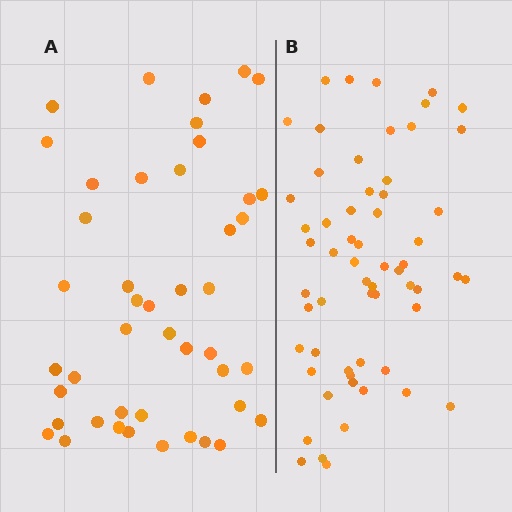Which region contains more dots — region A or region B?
Region B (the right region) has more dots.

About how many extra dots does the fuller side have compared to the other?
Region B has approximately 15 more dots than region A.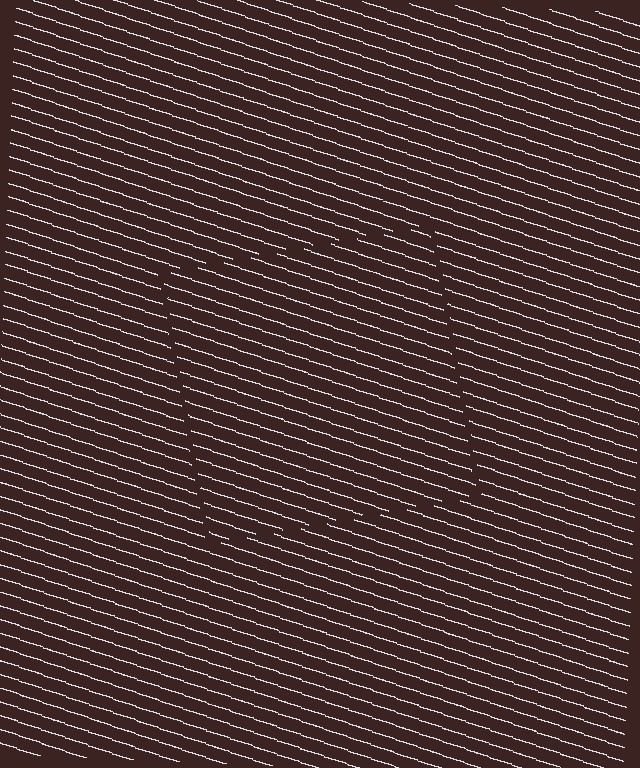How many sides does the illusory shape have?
4 sides — the line-ends trace a square.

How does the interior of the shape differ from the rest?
The interior of the shape contains the same grating, shifted by half a period — the contour is defined by the phase discontinuity where line-ends from the inner and outer gratings abut.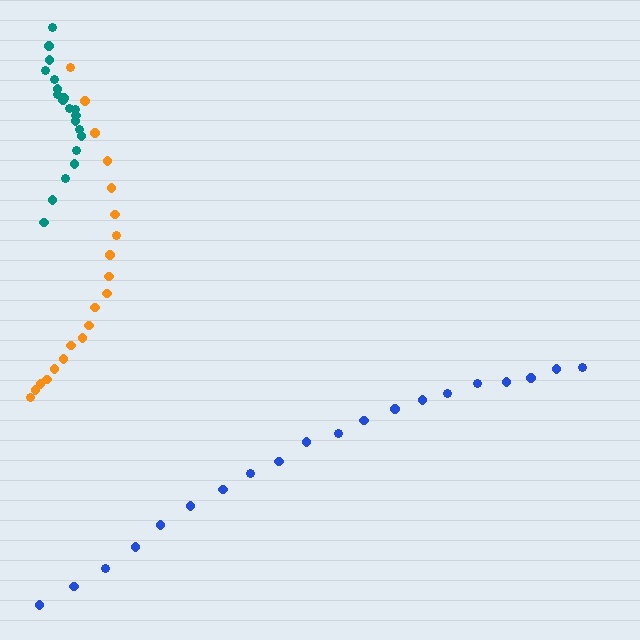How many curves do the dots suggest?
There are 3 distinct paths.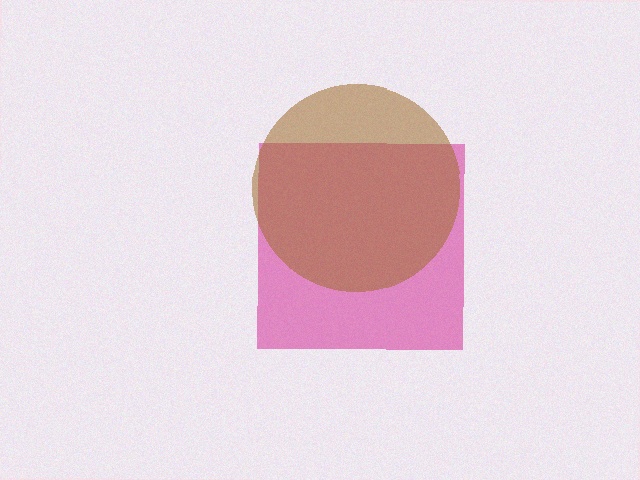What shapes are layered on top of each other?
The layered shapes are: a magenta square, a brown circle.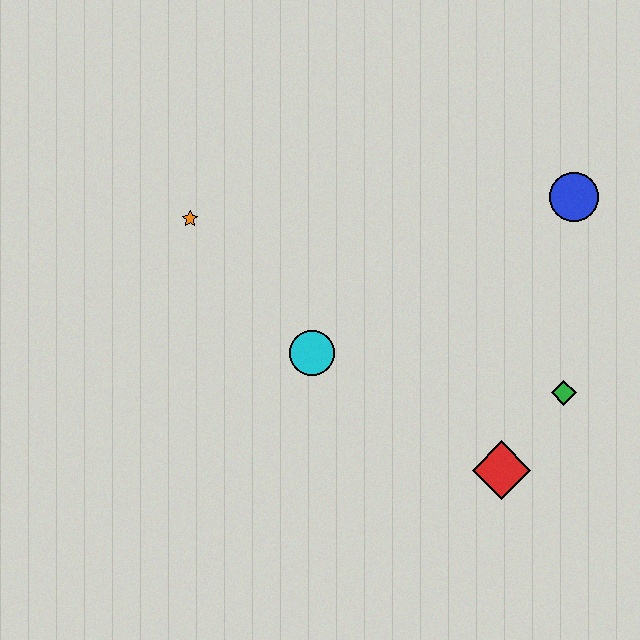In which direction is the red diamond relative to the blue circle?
The red diamond is below the blue circle.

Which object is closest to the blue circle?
The green diamond is closest to the blue circle.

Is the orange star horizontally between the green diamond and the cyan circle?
No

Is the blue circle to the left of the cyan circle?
No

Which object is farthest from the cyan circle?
The blue circle is farthest from the cyan circle.